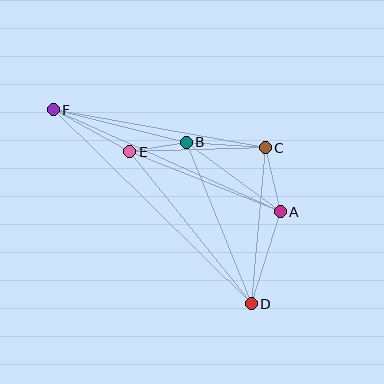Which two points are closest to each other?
Points B and E are closest to each other.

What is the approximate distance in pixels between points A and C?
The distance between A and C is approximately 66 pixels.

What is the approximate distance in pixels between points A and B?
The distance between A and B is approximately 117 pixels.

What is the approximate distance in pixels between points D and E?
The distance between D and E is approximately 194 pixels.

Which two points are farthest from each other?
Points D and F are farthest from each other.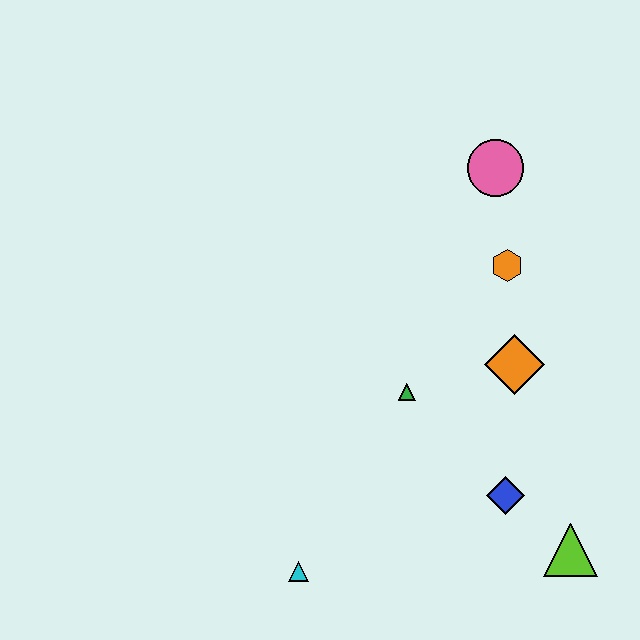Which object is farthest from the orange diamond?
The cyan triangle is farthest from the orange diamond.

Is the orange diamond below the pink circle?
Yes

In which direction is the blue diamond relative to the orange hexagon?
The blue diamond is below the orange hexagon.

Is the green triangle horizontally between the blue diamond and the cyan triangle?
Yes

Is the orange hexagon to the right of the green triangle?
Yes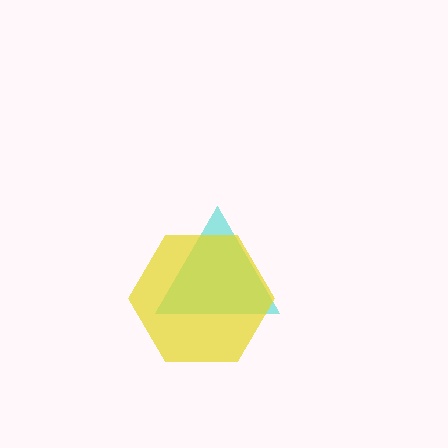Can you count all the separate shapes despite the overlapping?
Yes, there are 2 separate shapes.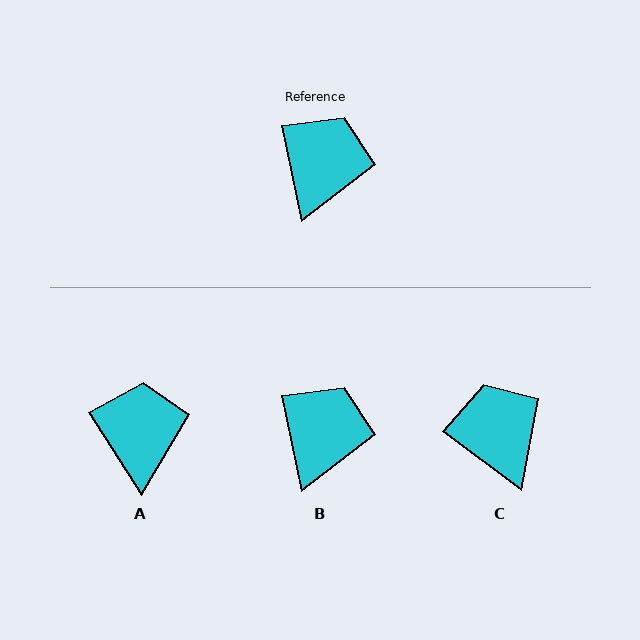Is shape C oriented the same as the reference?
No, it is off by about 42 degrees.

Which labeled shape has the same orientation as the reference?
B.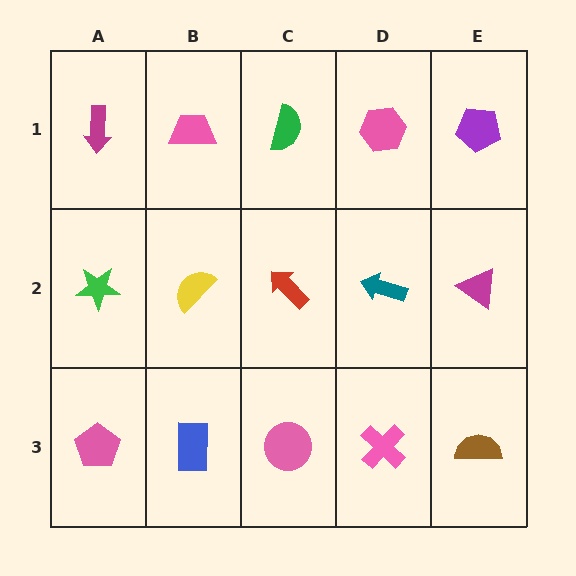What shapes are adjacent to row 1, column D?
A teal arrow (row 2, column D), a green semicircle (row 1, column C), a purple pentagon (row 1, column E).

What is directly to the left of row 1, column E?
A pink hexagon.